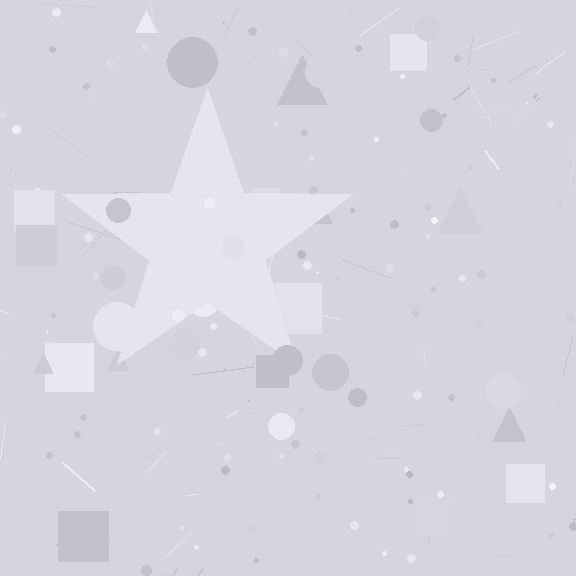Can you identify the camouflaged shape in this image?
The camouflaged shape is a star.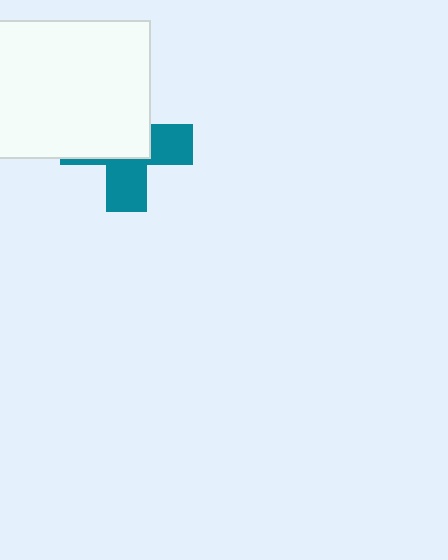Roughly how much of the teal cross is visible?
A small part of it is visible (roughly 45%).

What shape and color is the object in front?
The object in front is a white rectangle.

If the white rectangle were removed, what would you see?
You would see the complete teal cross.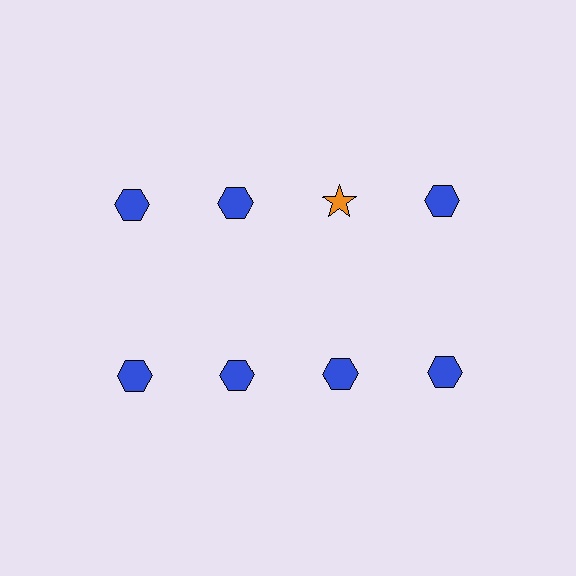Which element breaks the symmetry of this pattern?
The orange star in the top row, center column breaks the symmetry. All other shapes are blue hexagons.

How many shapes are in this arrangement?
There are 8 shapes arranged in a grid pattern.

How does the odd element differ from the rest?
It differs in both color (orange instead of blue) and shape (star instead of hexagon).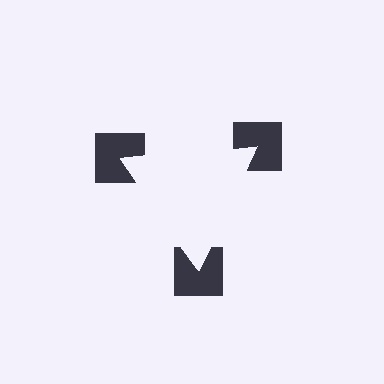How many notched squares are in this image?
There are 3 — one at each vertex of the illusory triangle.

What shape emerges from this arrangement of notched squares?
An illusory triangle — its edges are inferred from the aligned wedge cuts in the notched squares, not physically drawn.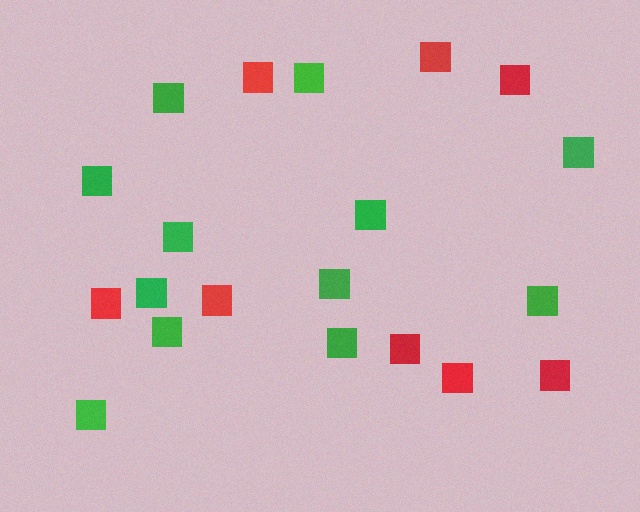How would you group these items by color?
There are 2 groups: one group of green squares (12) and one group of red squares (8).